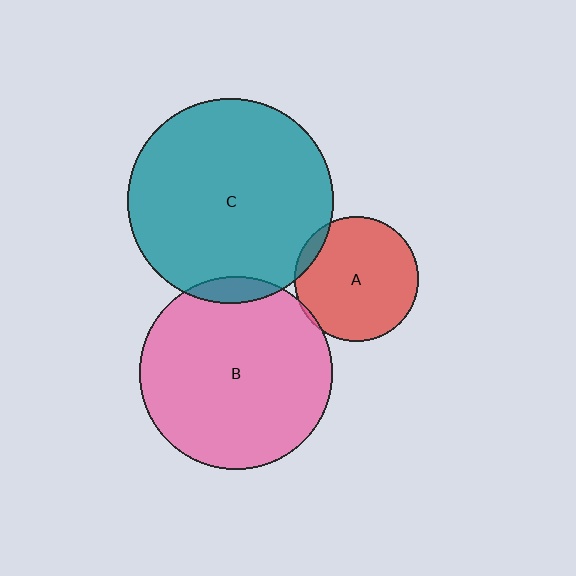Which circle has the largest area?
Circle C (teal).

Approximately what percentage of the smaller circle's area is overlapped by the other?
Approximately 5%.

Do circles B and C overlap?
Yes.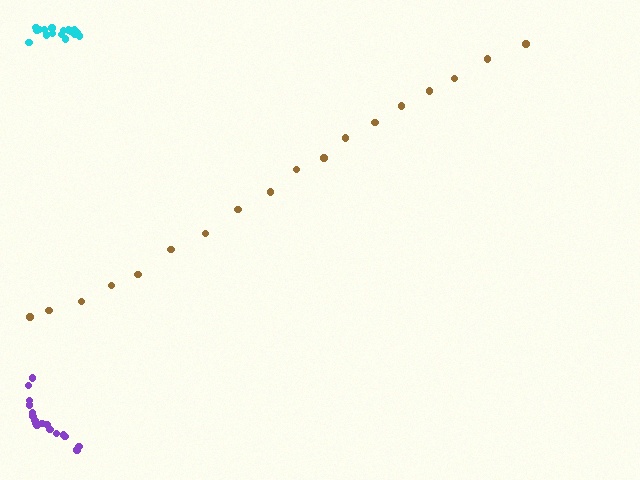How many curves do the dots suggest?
There are 3 distinct paths.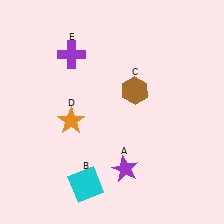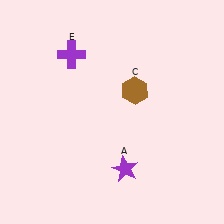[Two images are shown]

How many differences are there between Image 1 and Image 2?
There are 2 differences between the two images.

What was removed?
The cyan square (B), the orange star (D) were removed in Image 2.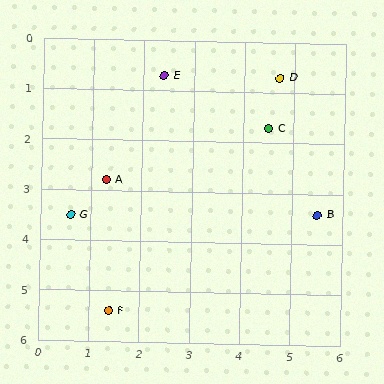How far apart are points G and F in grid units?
Points G and F are about 2.1 grid units apart.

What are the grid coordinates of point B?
Point B is at approximately (5.5, 3.4).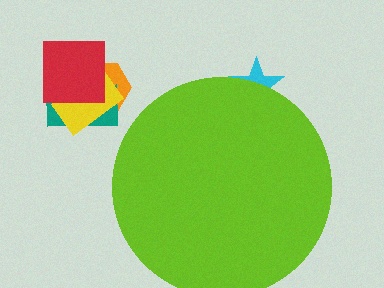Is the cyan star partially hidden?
Yes, the cyan star is partially hidden behind the lime circle.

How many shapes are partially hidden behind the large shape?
1 shape is partially hidden.